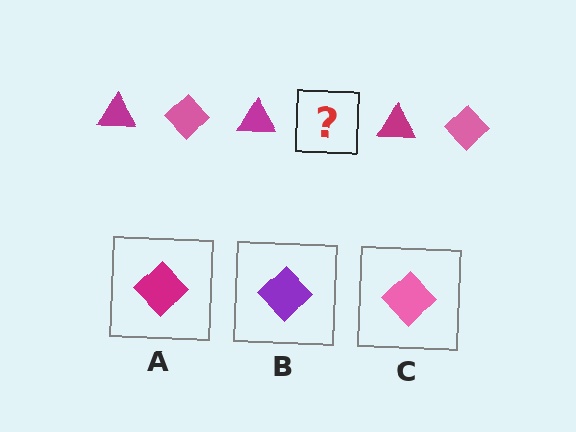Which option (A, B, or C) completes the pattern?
C.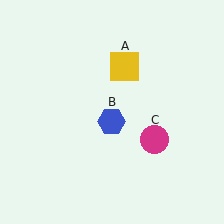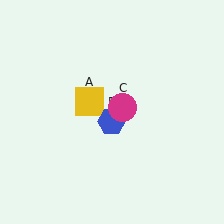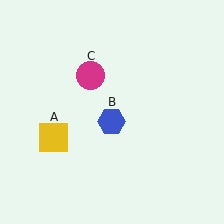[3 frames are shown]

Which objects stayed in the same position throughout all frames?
Blue hexagon (object B) remained stationary.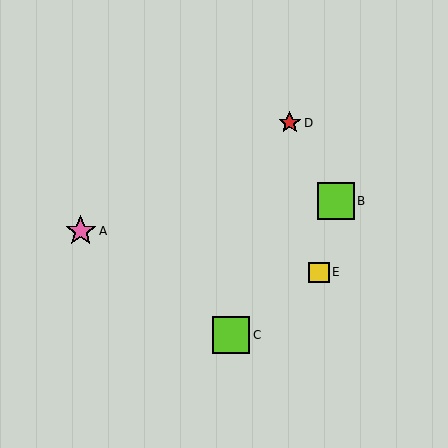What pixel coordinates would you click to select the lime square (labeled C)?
Click at (231, 335) to select the lime square C.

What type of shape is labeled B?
Shape B is a lime square.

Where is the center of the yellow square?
The center of the yellow square is at (319, 272).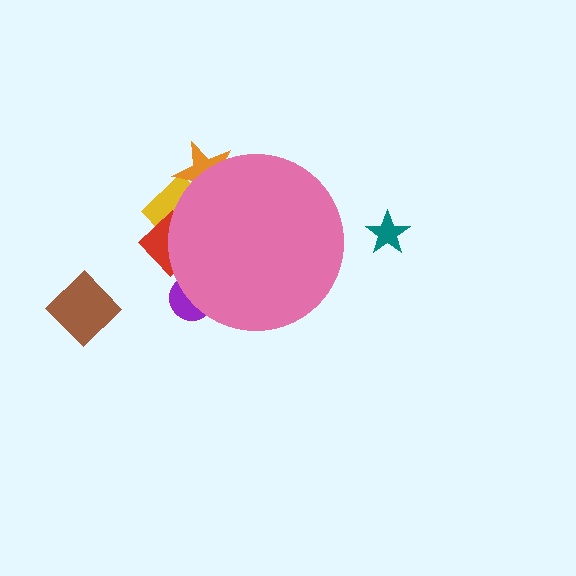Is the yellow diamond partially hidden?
Yes, the yellow diamond is partially hidden behind the pink circle.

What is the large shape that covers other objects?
A pink circle.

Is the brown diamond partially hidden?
No, the brown diamond is fully visible.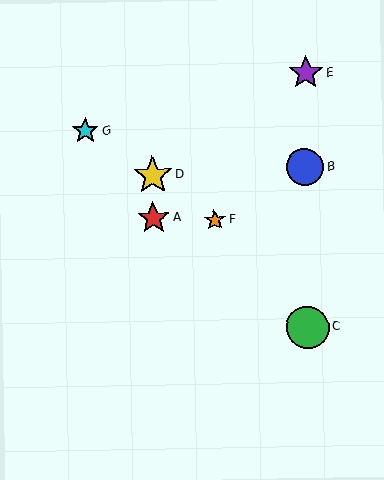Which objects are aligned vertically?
Objects A, D are aligned vertically.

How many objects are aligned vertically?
2 objects (A, D) are aligned vertically.